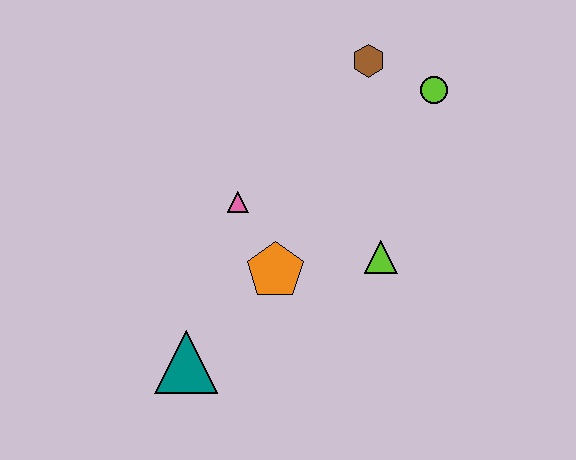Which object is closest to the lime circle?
The brown hexagon is closest to the lime circle.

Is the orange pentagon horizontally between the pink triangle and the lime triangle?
Yes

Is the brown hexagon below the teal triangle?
No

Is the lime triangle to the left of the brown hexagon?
No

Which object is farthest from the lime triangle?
The teal triangle is farthest from the lime triangle.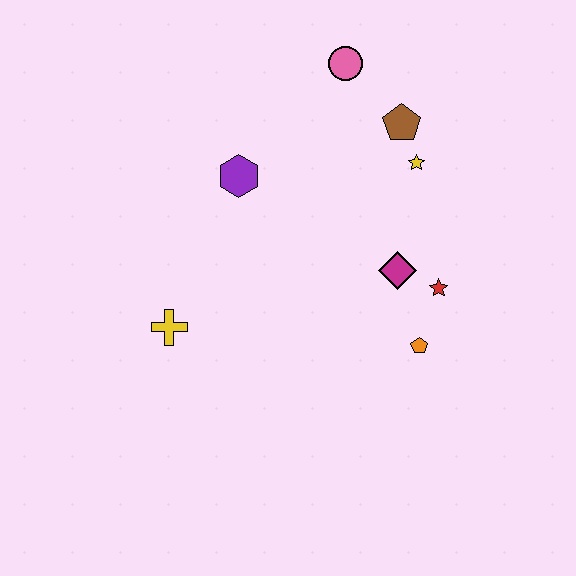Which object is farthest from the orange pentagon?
The pink circle is farthest from the orange pentagon.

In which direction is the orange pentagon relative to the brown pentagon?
The orange pentagon is below the brown pentagon.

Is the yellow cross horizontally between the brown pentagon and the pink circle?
No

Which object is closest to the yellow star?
The brown pentagon is closest to the yellow star.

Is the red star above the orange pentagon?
Yes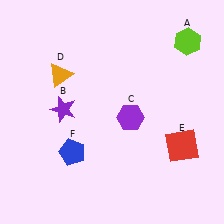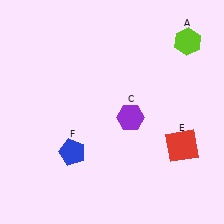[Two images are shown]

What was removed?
The purple star (B), the orange triangle (D) were removed in Image 2.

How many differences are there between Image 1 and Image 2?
There are 2 differences between the two images.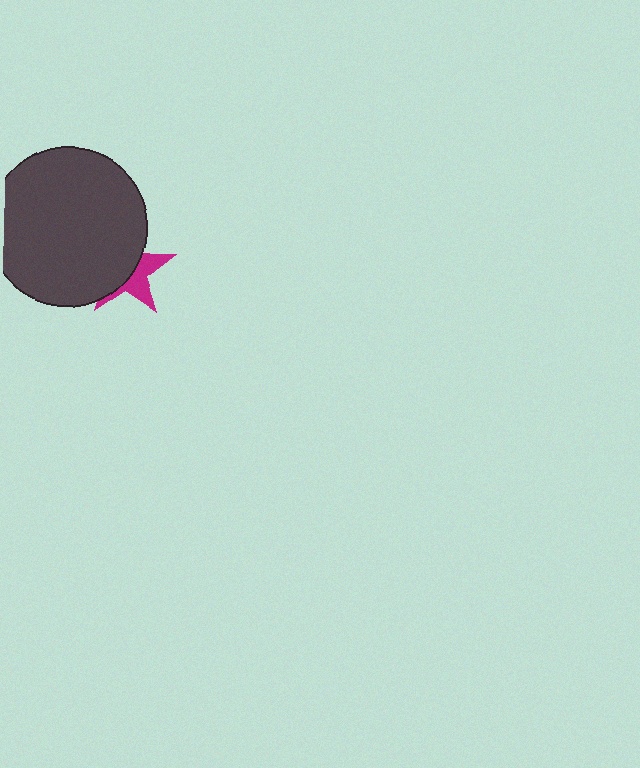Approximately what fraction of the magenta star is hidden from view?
Roughly 59% of the magenta star is hidden behind the dark gray circle.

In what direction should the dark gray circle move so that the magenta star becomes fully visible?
The dark gray circle should move left. That is the shortest direction to clear the overlap and leave the magenta star fully visible.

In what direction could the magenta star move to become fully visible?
The magenta star could move right. That would shift it out from behind the dark gray circle entirely.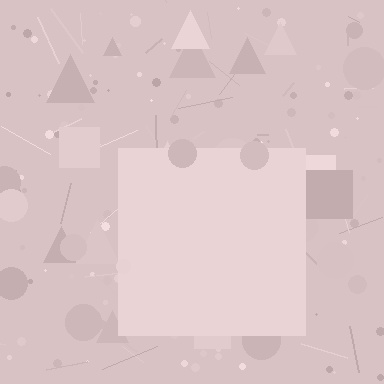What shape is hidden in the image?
A square is hidden in the image.